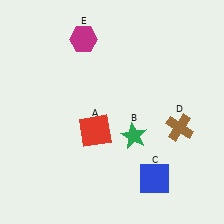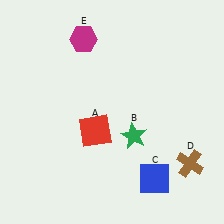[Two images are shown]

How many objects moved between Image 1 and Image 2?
1 object moved between the two images.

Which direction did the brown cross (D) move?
The brown cross (D) moved down.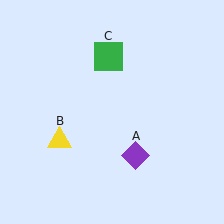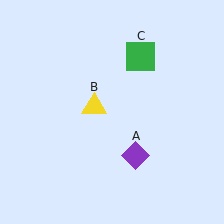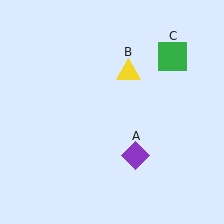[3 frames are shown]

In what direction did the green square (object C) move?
The green square (object C) moved right.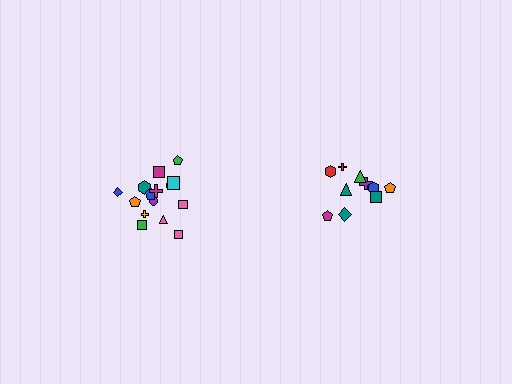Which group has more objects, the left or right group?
The left group.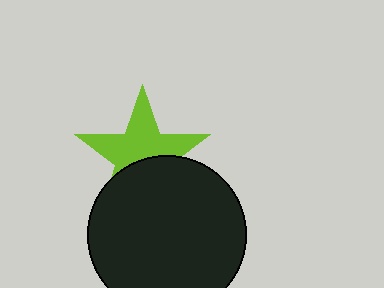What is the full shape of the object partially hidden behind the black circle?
The partially hidden object is a lime star.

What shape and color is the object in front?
The object in front is a black circle.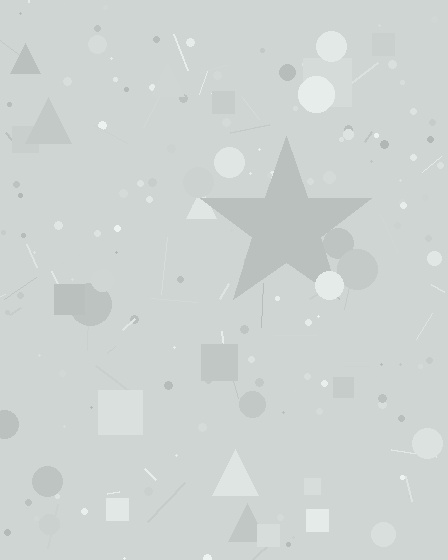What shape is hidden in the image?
A star is hidden in the image.